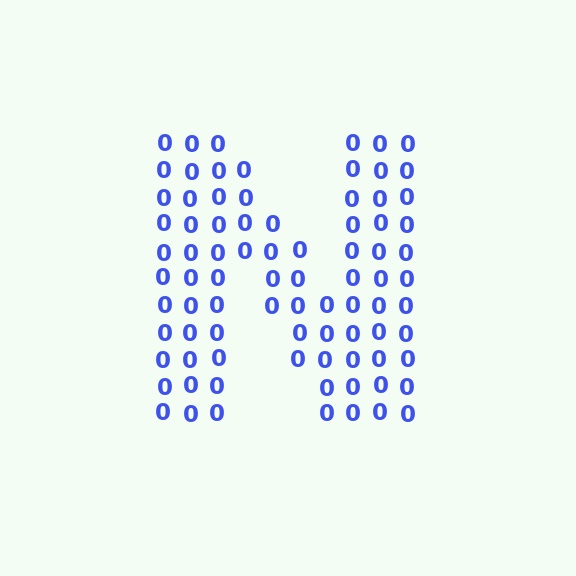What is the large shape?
The large shape is the letter N.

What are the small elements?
The small elements are digit 0's.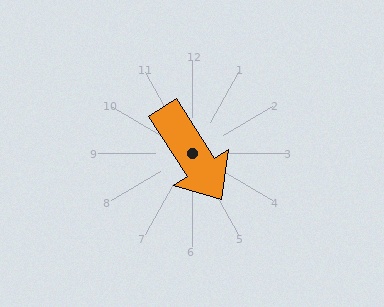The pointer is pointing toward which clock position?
Roughly 5 o'clock.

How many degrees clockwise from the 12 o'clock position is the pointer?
Approximately 147 degrees.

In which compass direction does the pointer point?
Southeast.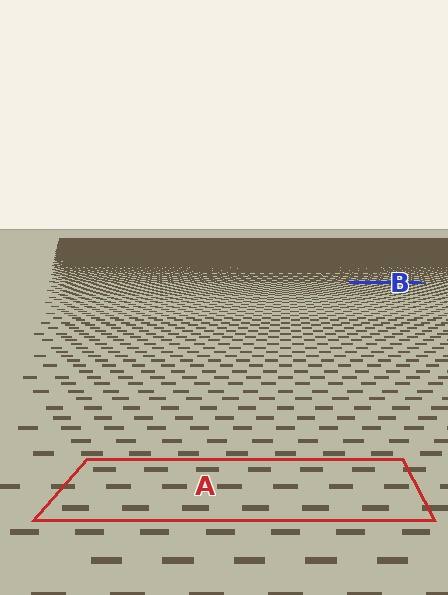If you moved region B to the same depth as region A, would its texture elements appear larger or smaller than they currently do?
They would appear larger. At a closer depth, the same texture elements are projected at a bigger on-screen size.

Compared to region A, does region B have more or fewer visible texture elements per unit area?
Region B has more texture elements per unit area — they are packed more densely because it is farther away.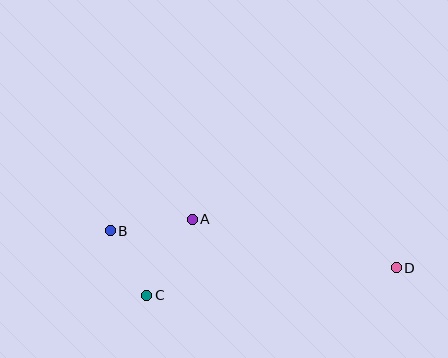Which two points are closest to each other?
Points B and C are closest to each other.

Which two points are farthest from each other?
Points B and D are farthest from each other.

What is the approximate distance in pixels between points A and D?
The distance between A and D is approximately 209 pixels.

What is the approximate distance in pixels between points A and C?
The distance between A and C is approximately 89 pixels.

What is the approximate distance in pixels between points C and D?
The distance between C and D is approximately 251 pixels.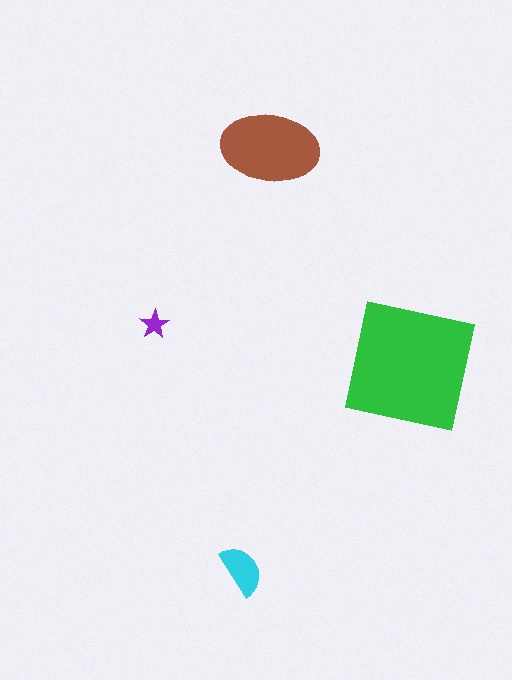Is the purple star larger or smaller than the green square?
Smaller.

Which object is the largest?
The green square.